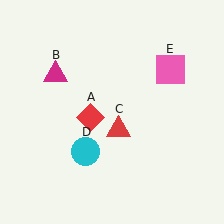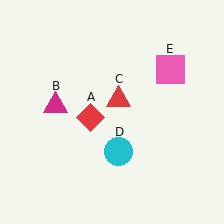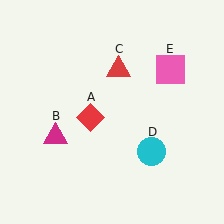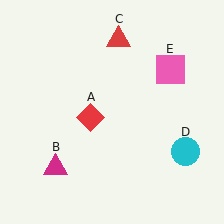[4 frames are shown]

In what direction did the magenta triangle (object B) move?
The magenta triangle (object B) moved down.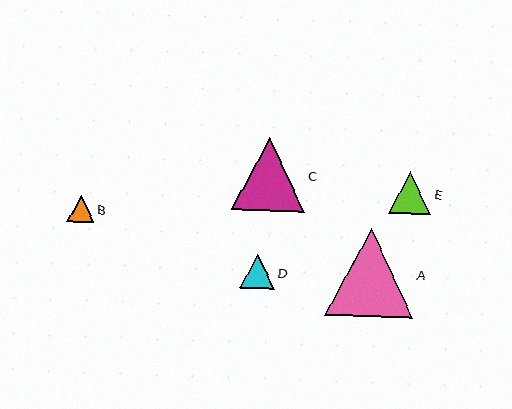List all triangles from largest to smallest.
From largest to smallest: A, C, E, D, B.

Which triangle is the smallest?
Triangle B is the smallest with a size of approximately 26 pixels.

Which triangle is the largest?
Triangle A is the largest with a size of approximately 88 pixels.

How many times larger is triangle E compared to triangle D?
Triangle E is approximately 1.2 times the size of triangle D.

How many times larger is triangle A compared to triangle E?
Triangle A is approximately 2.1 times the size of triangle E.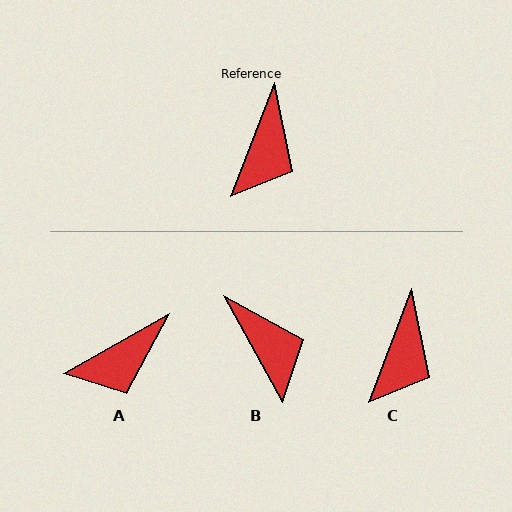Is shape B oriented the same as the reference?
No, it is off by about 50 degrees.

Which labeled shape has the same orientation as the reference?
C.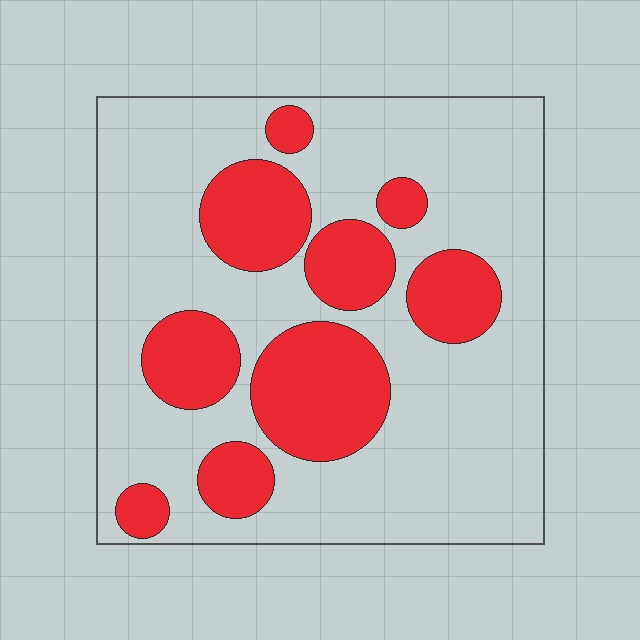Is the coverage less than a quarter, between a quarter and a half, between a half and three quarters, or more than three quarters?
Between a quarter and a half.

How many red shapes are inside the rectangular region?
9.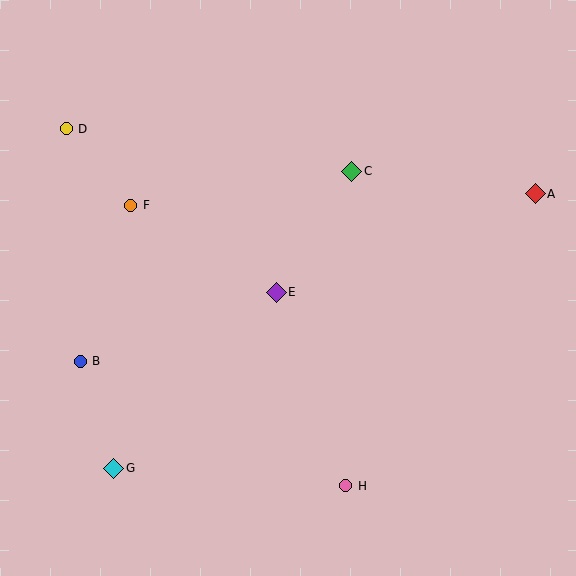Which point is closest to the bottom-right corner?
Point H is closest to the bottom-right corner.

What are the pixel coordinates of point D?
Point D is at (66, 129).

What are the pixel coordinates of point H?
Point H is at (346, 486).